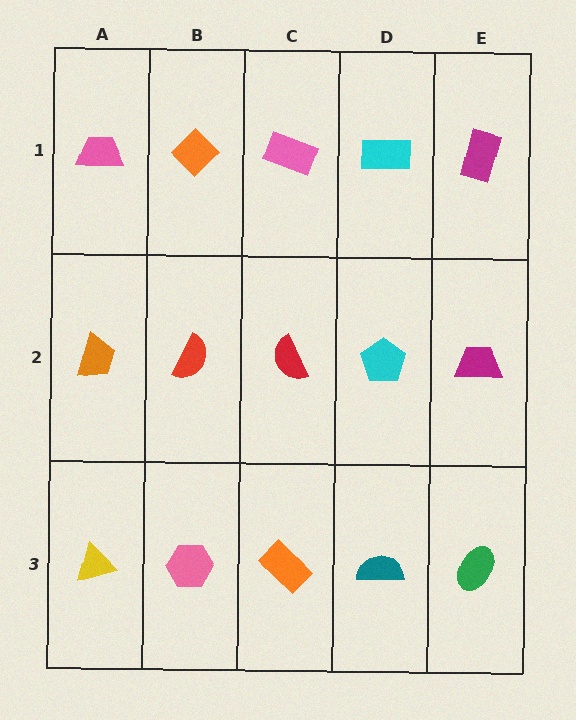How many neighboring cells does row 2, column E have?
3.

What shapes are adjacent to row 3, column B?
A red semicircle (row 2, column B), a yellow triangle (row 3, column A), an orange rectangle (row 3, column C).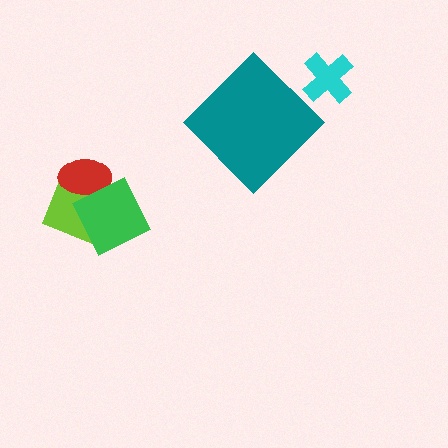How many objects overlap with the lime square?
2 objects overlap with the lime square.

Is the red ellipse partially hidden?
Yes, it is partially covered by another shape.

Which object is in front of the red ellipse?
The green diamond is in front of the red ellipse.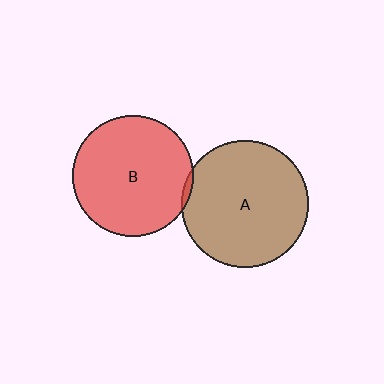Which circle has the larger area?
Circle A (brown).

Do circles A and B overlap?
Yes.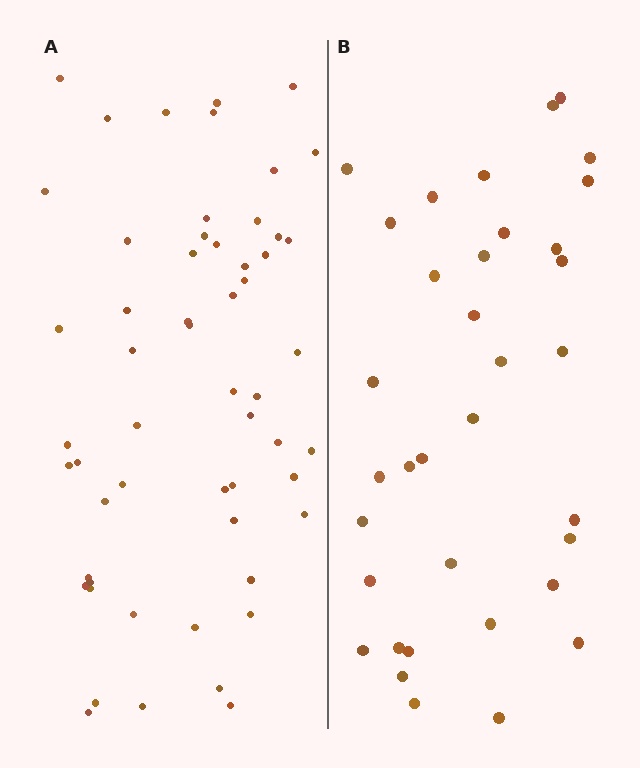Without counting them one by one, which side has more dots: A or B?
Region A (the left region) has more dots.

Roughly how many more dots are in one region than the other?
Region A has approximately 20 more dots than region B.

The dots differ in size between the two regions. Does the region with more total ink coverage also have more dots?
No. Region B has more total ink coverage because its dots are larger, but region A actually contains more individual dots. Total area can be misleading — the number of items is what matters here.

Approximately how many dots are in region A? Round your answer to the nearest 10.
About 60 dots. (The exact count is 56, which rounds to 60.)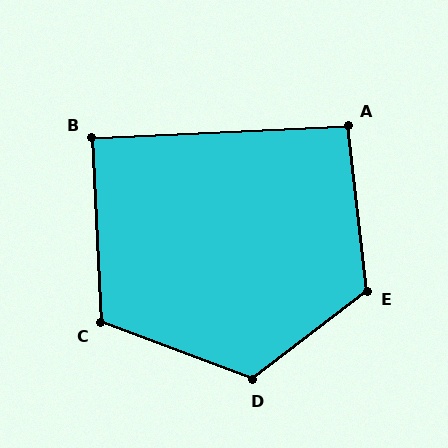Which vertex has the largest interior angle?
D, at approximately 122 degrees.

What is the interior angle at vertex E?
Approximately 121 degrees (obtuse).